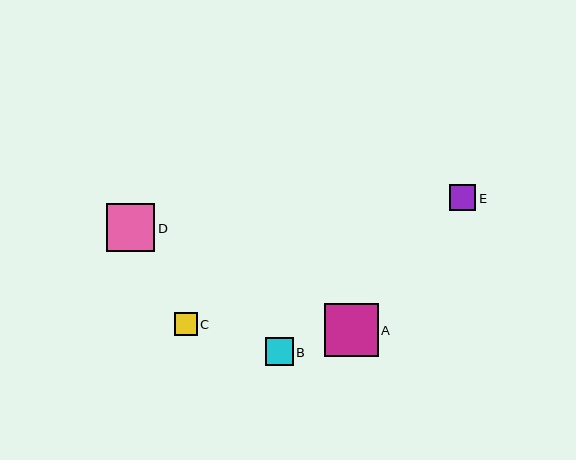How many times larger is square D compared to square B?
Square D is approximately 1.8 times the size of square B.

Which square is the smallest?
Square C is the smallest with a size of approximately 23 pixels.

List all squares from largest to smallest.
From largest to smallest: A, D, B, E, C.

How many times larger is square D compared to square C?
Square D is approximately 2.1 times the size of square C.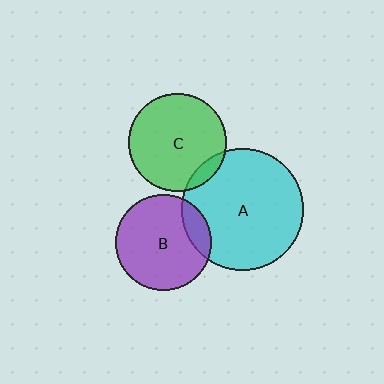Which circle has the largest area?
Circle A (cyan).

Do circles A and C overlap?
Yes.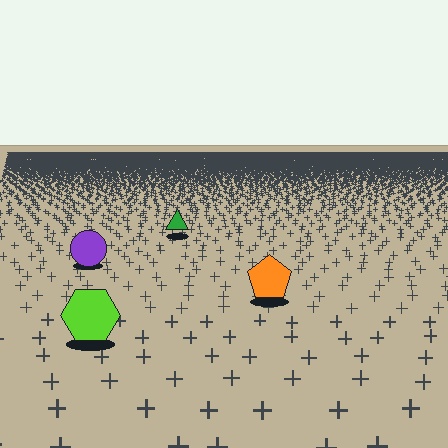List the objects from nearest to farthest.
From nearest to farthest: the lime hexagon, the orange pentagon, the purple circle, the green triangle.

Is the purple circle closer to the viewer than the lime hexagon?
No. The lime hexagon is closer — you can tell from the texture gradient: the ground texture is coarser near it.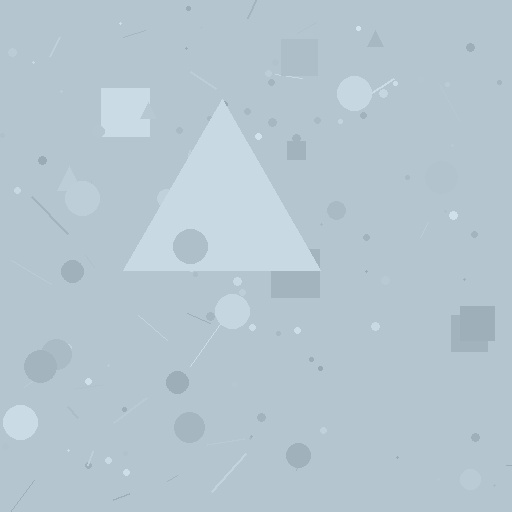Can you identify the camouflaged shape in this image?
The camouflaged shape is a triangle.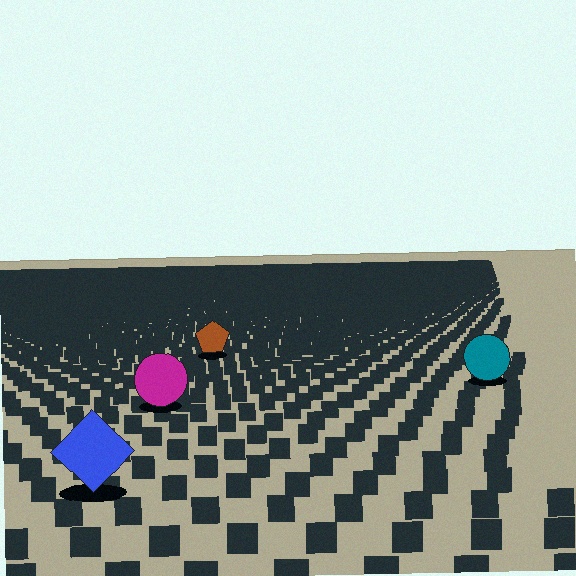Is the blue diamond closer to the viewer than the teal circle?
Yes. The blue diamond is closer — you can tell from the texture gradient: the ground texture is coarser near it.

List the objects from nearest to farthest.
From nearest to farthest: the blue diamond, the magenta circle, the teal circle, the brown pentagon.